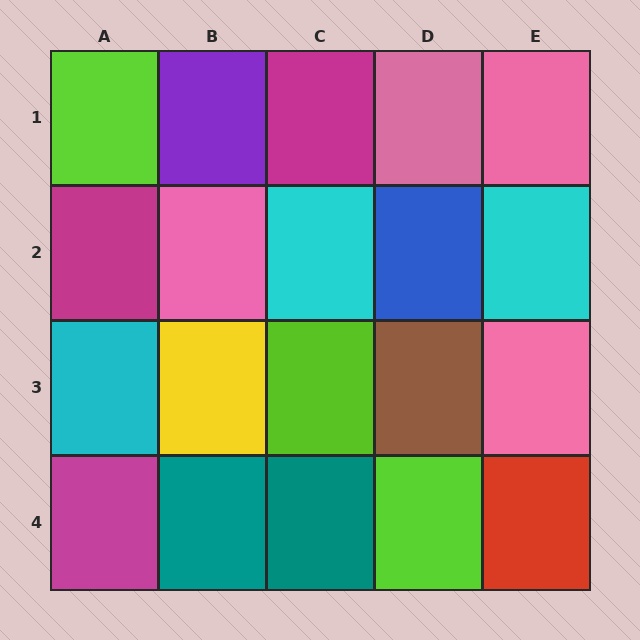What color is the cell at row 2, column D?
Blue.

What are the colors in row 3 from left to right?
Cyan, yellow, lime, brown, pink.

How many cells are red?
1 cell is red.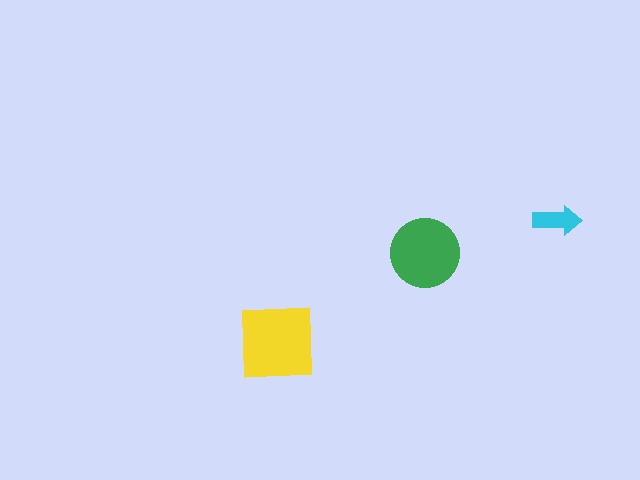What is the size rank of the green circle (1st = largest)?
2nd.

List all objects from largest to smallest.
The yellow square, the green circle, the cyan arrow.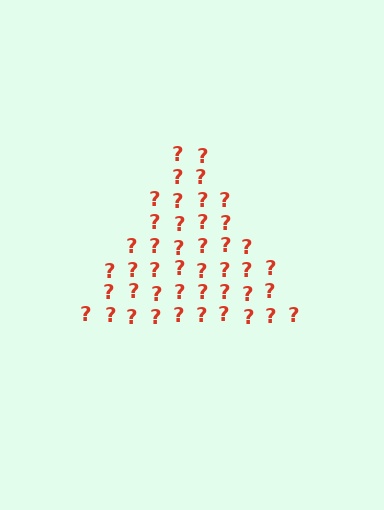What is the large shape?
The large shape is a triangle.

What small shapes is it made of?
It is made of small question marks.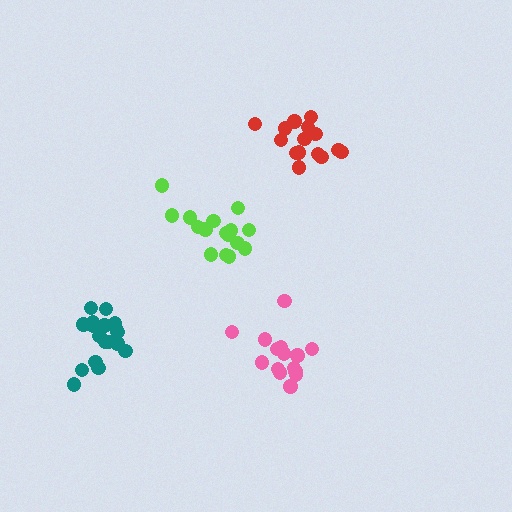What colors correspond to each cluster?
The clusters are colored: lime, red, pink, teal.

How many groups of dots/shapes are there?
There are 4 groups.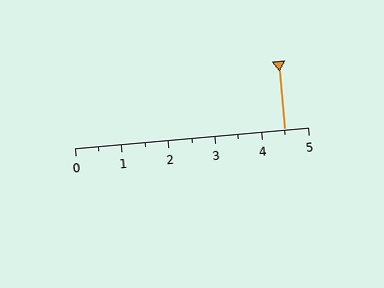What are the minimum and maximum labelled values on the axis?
The axis runs from 0 to 5.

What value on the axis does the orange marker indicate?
The marker indicates approximately 4.5.